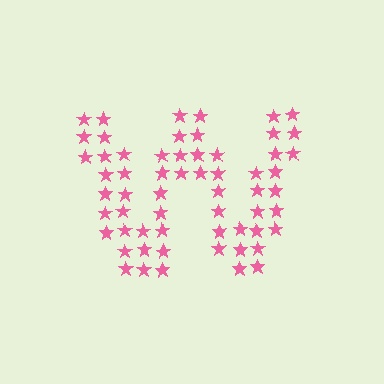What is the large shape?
The large shape is the letter W.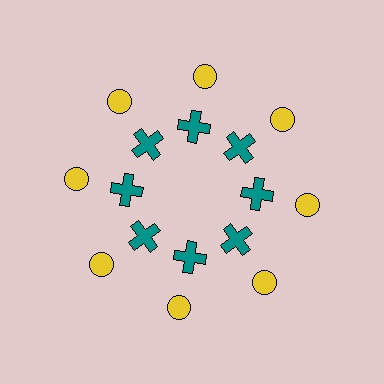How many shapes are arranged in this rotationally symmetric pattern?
There are 16 shapes, arranged in 8 groups of 2.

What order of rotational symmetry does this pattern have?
This pattern has 8-fold rotational symmetry.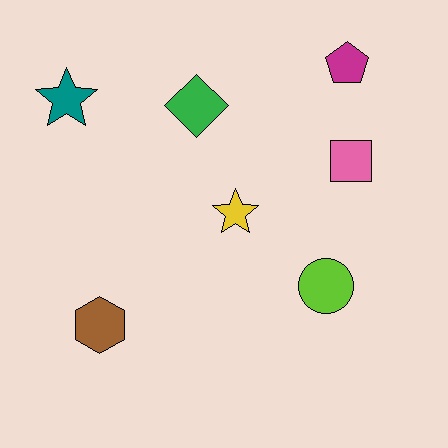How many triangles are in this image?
There are no triangles.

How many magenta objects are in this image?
There is 1 magenta object.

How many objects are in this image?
There are 7 objects.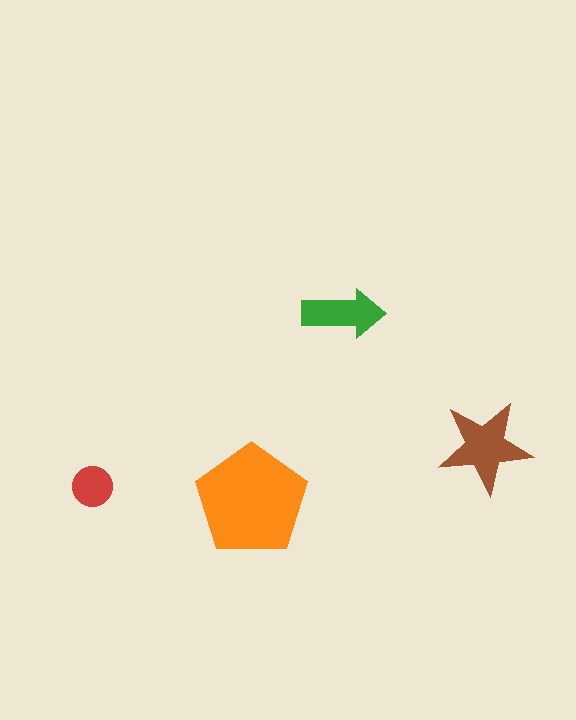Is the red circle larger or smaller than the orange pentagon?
Smaller.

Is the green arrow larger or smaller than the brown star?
Smaller.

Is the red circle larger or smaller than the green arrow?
Smaller.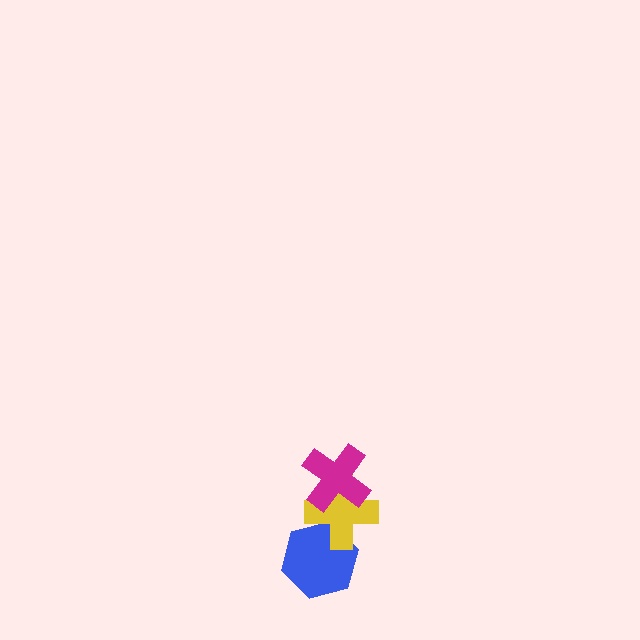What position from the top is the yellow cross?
The yellow cross is 2nd from the top.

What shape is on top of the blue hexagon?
The yellow cross is on top of the blue hexagon.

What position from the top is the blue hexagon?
The blue hexagon is 3rd from the top.